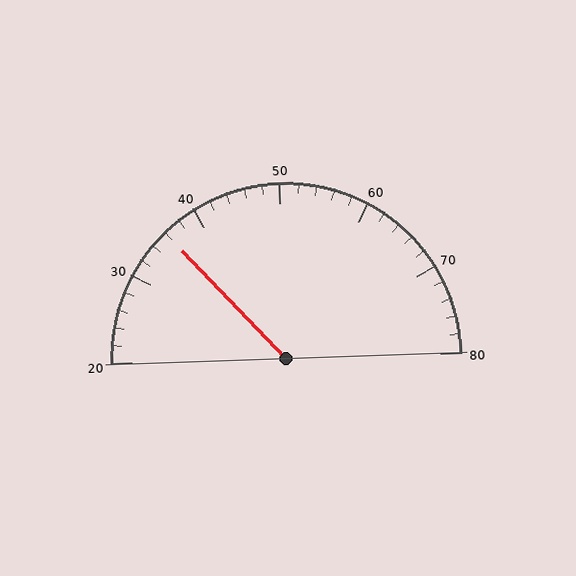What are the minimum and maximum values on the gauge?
The gauge ranges from 20 to 80.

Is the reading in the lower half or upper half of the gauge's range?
The reading is in the lower half of the range (20 to 80).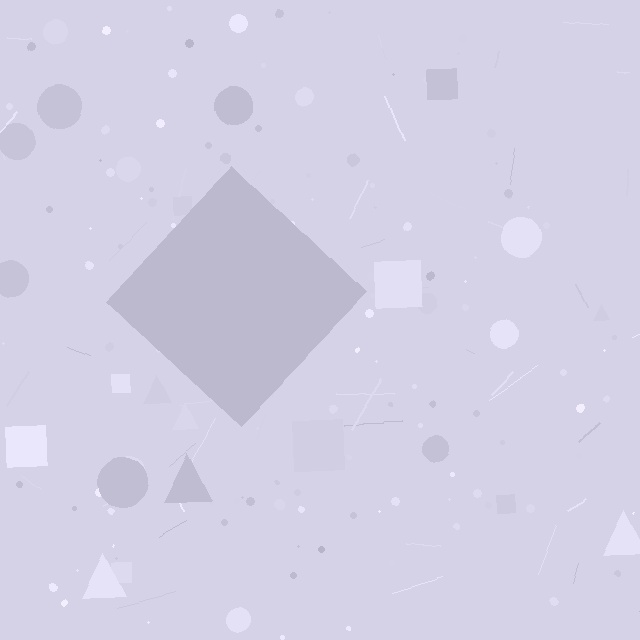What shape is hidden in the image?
A diamond is hidden in the image.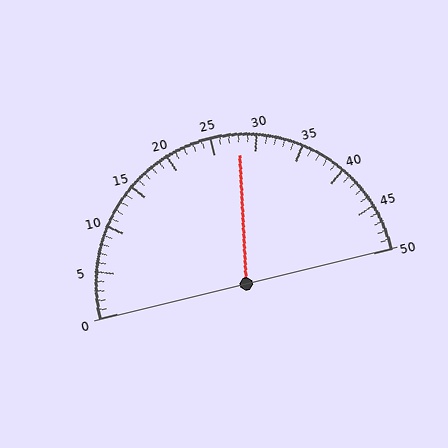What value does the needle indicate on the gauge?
The needle indicates approximately 28.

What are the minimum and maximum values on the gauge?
The gauge ranges from 0 to 50.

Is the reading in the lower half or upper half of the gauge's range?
The reading is in the upper half of the range (0 to 50).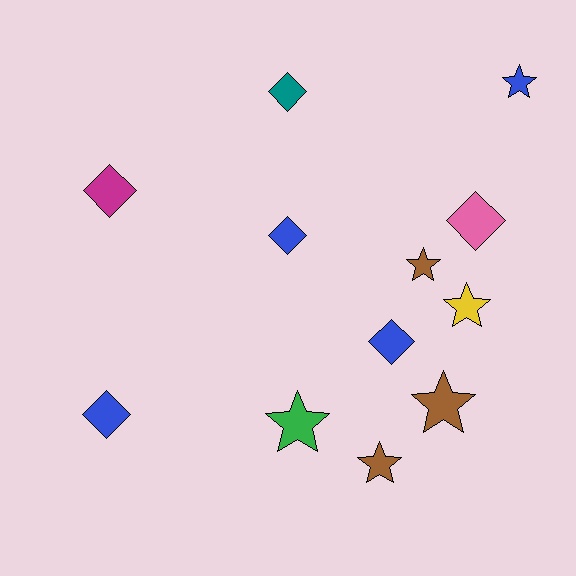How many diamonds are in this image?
There are 6 diamonds.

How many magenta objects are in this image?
There is 1 magenta object.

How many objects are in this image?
There are 12 objects.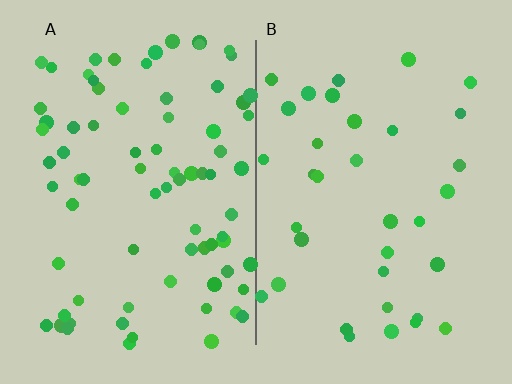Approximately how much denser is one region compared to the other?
Approximately 2.3× — region A over region B.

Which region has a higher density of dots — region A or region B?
A (the left).